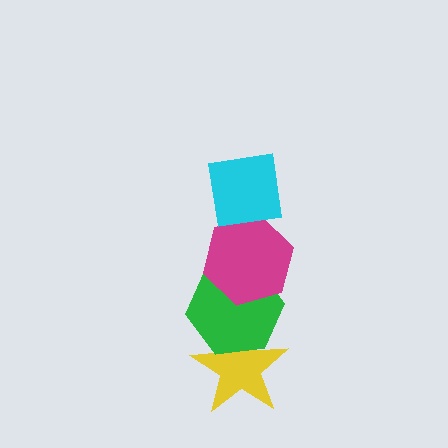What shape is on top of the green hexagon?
The magenta hexagon is on top of the green hexagon.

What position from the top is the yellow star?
The yellow star is 4th from the top.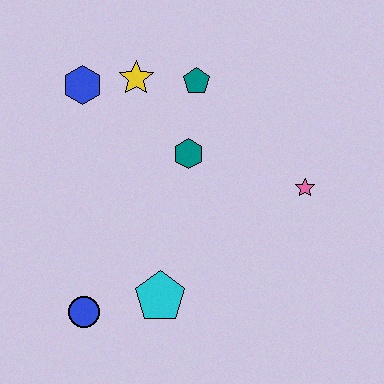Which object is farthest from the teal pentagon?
The blue circle is farthest from the teal pentagon.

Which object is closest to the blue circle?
The cyan pentagon is closest to the blue circle.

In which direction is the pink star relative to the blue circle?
The pink star is to the right of the blue circle.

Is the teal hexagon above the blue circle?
Yes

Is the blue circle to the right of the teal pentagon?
No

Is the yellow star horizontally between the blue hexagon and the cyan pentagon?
Yes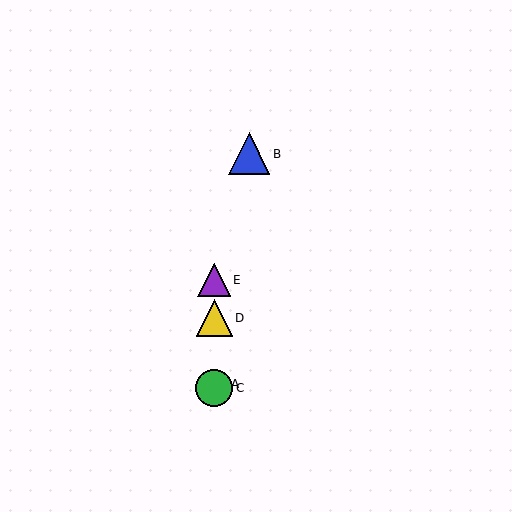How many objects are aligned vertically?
4 objects (A, C, D, E) are aligned vertically.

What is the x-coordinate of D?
Object D is at x≈214.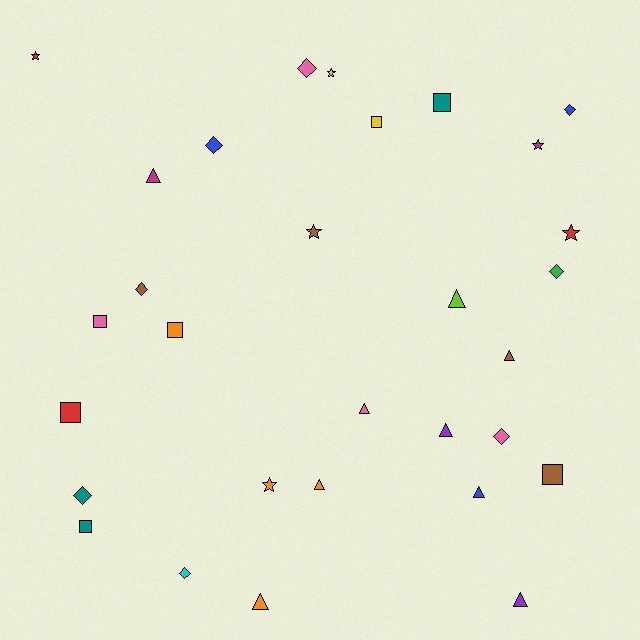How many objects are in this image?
There are 30 objects.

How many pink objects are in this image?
There are 4 pink objects.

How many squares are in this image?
There are 7 squares.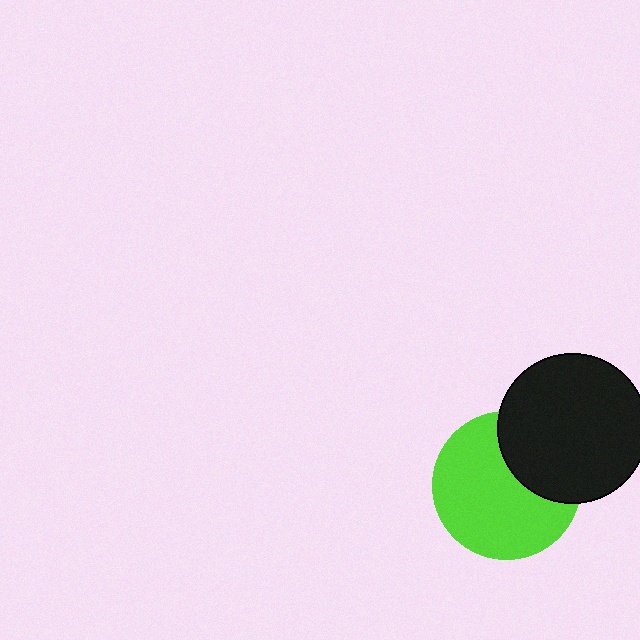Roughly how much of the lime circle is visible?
Most of it is visible (roughly 69%).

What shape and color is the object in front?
The object in front is a black circle.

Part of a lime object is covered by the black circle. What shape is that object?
It is a circle.